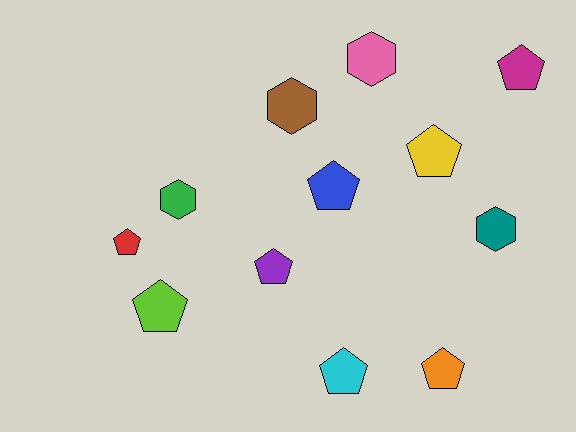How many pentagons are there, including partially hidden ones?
There are 8 pentagons.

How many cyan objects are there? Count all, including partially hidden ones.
There is 1 cyan object.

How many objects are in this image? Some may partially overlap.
There are 12 objects.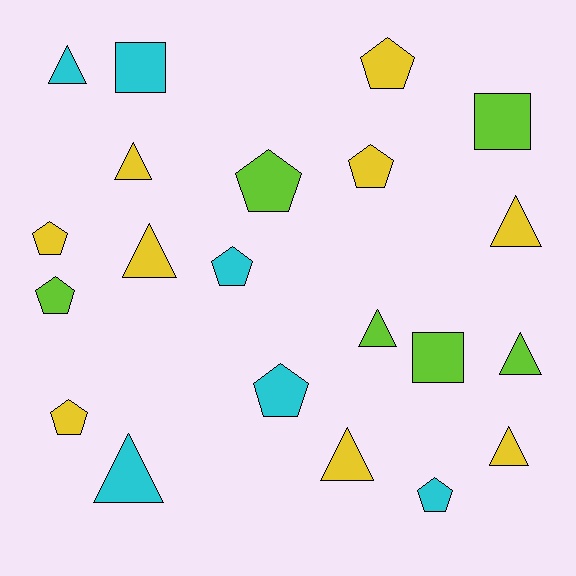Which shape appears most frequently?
Pentagon, with 9 objects.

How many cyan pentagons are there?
There are 3 cyan pentagons.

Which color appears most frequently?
Yellow, with 9 objects.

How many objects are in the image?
There are 21 objects.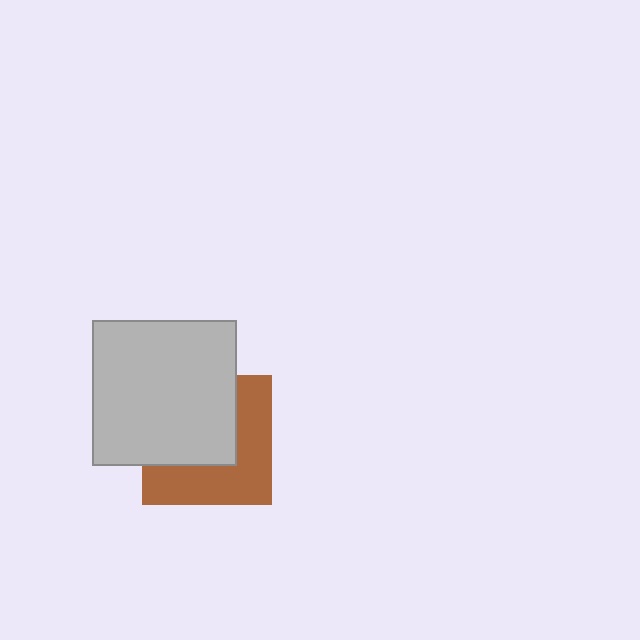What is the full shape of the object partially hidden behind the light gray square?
The partially hidden object is a brown square.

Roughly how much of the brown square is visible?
About half of it is visible (roughly 49%).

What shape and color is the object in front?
The object in front is a light gray square.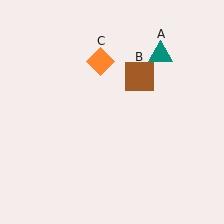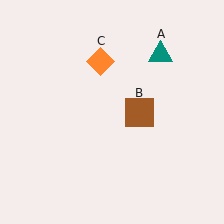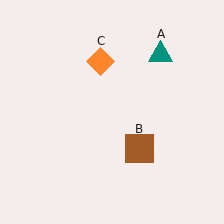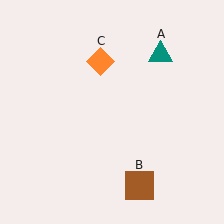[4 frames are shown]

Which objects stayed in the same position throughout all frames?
Teal triangle (object A) and orange diamond (object C) remained stationary.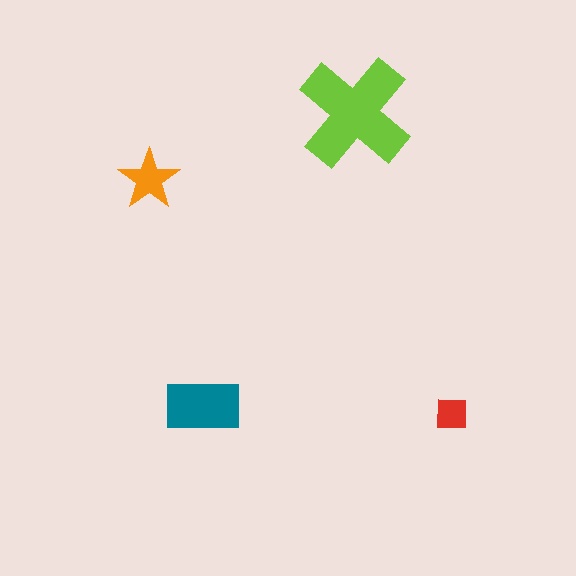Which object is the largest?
The lime cross.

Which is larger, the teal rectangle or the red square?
The teal rectangle.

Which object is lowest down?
The red square is bottommost.